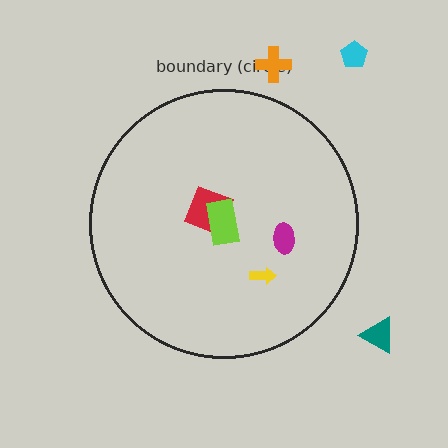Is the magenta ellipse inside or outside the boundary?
Inside.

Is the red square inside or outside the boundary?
Inside.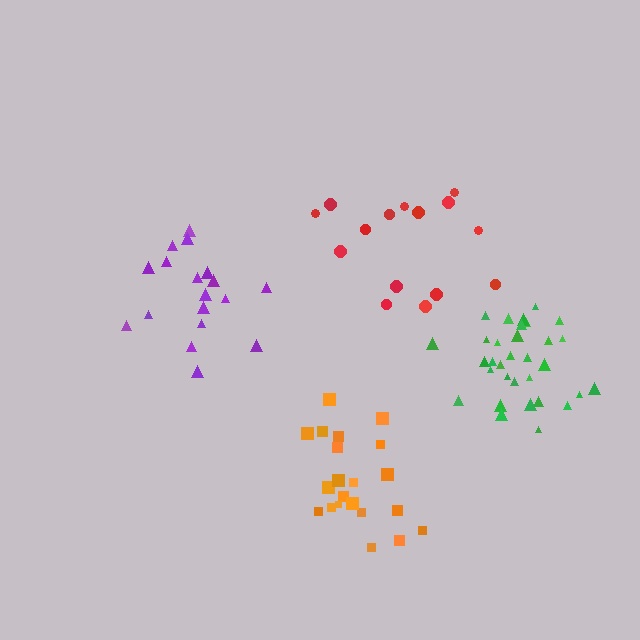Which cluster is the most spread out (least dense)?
Red.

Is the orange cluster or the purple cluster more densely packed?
Orange.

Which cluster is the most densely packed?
Green.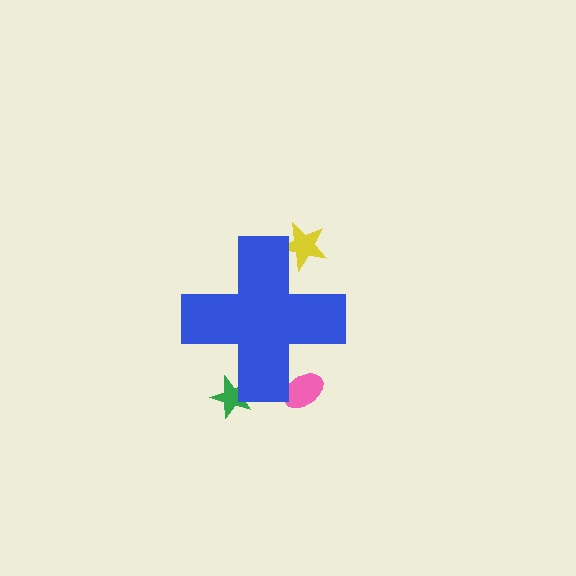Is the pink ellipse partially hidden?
Yes, the pink ellipse is partially hidden behind the blue cross.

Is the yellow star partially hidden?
Yes, the yellow star is partially hidden behind the blue cross.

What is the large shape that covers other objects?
A blue cross.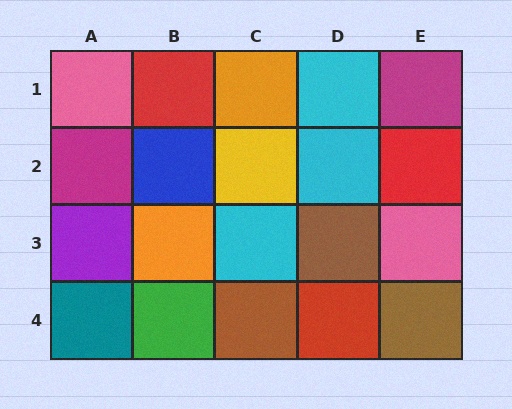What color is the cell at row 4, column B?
Green.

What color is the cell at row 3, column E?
Pink.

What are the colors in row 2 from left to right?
Magenta, blue, yellow, cyan, red.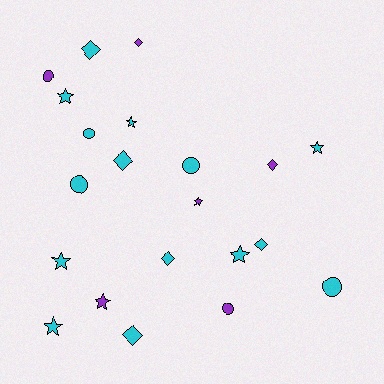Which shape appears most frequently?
Star, with 8 objects.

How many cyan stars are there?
There are 6 cyan stars.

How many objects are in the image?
There are 21 objects.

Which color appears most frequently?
Cyan, with 15 objects.